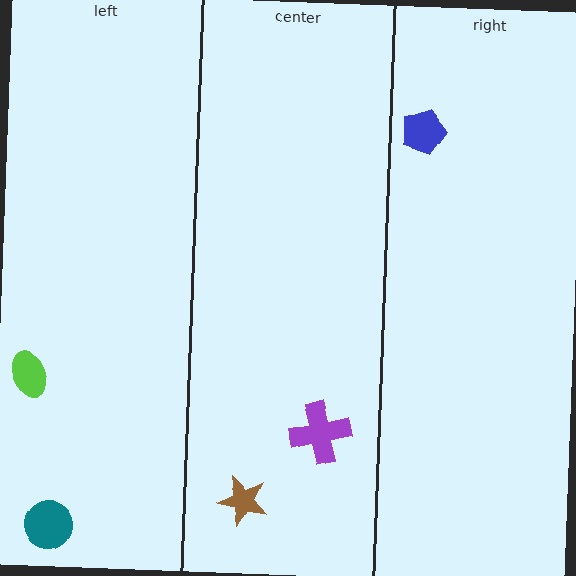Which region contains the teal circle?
The left region.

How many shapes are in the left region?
2.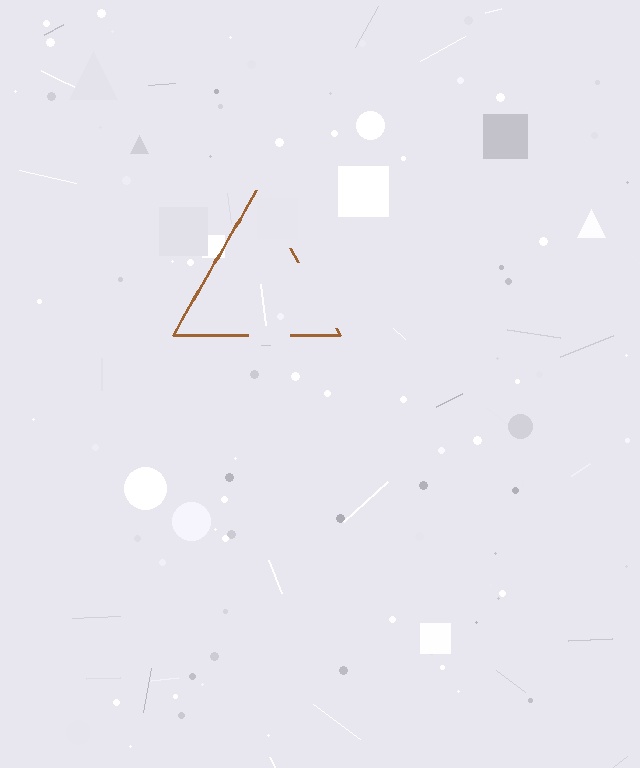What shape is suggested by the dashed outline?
The dashed outline suggests a triangle.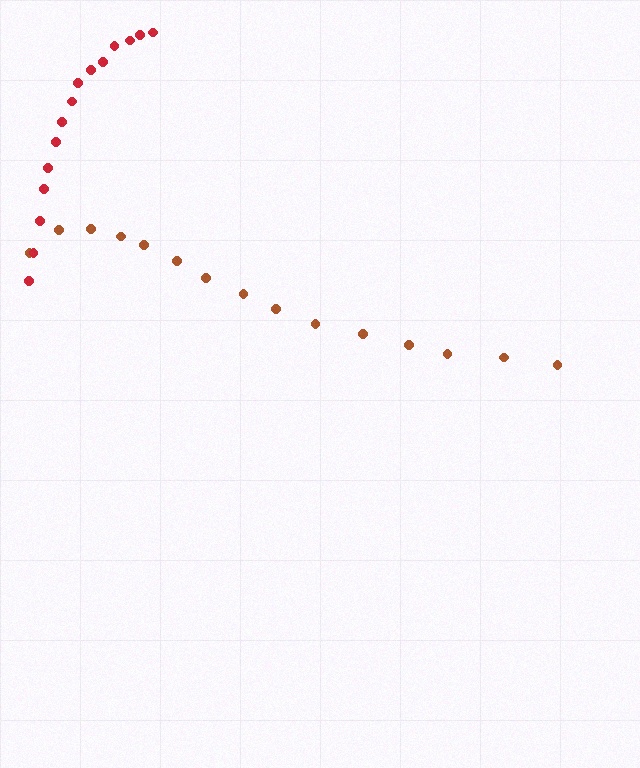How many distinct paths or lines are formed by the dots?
There are 2 distinct paths.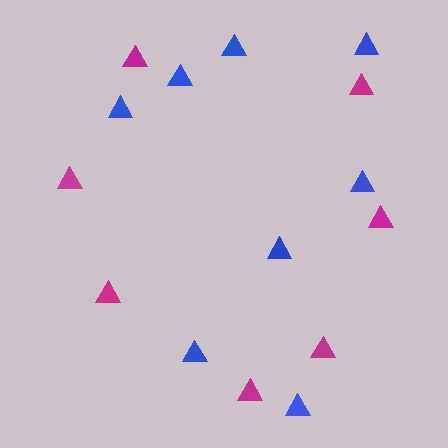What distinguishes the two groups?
There are 2 groups: one group of magenta triangles (7) and one group of blue triangles (8).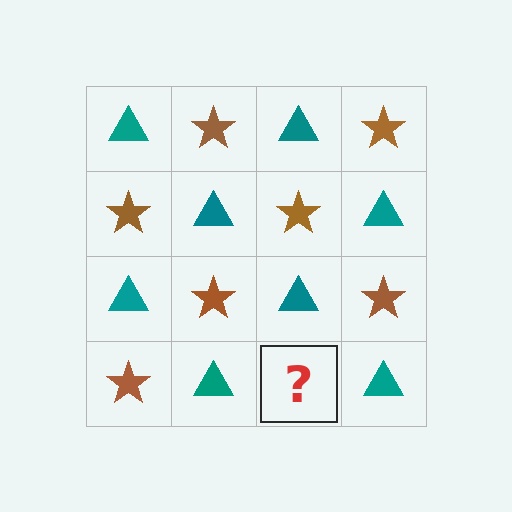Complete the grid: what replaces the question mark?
The question mark should be replaced with a brown star.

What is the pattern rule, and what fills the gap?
The rule is that it alternates teal triangle and brown star in a checkerboard pattern. The gap should be filled with a brown star.